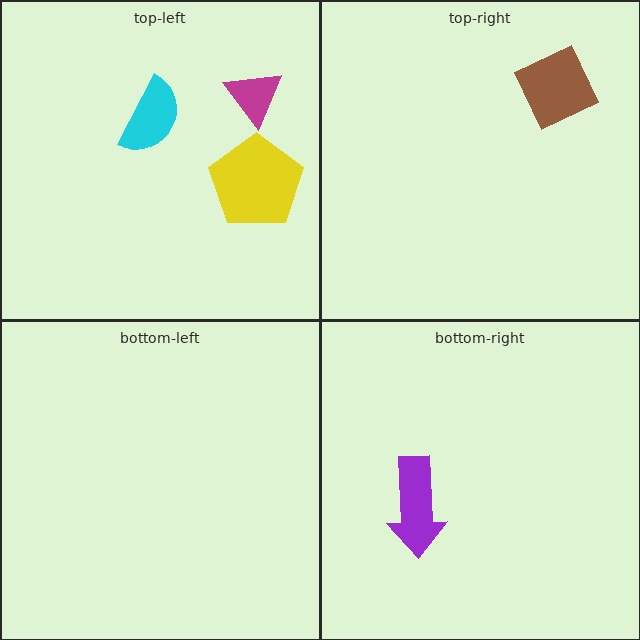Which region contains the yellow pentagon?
The top-left region.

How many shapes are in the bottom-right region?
1.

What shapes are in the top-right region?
The brown diamond.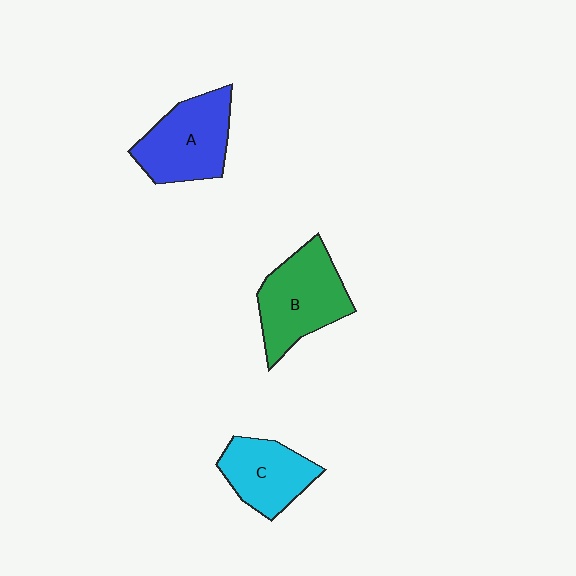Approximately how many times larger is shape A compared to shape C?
Approximately 1.2 times.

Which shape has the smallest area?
Shape C (cyan).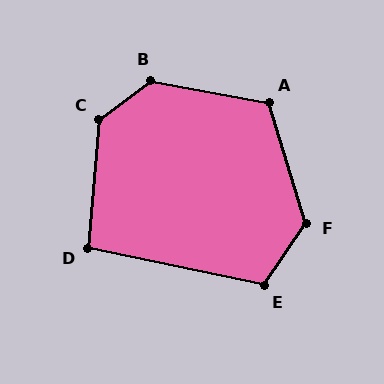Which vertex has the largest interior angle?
B, at approximately 133 degrees.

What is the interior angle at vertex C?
Approximately 131 degrees (obtuse).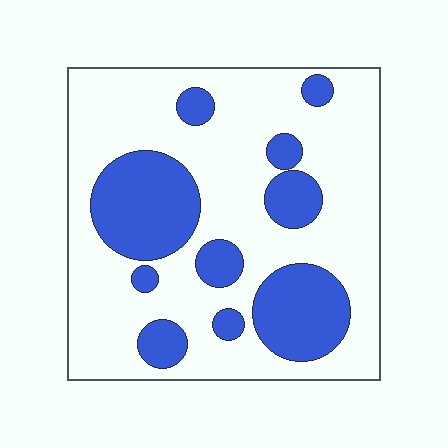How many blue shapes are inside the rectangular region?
10.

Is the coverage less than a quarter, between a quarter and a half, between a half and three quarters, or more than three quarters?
Between a quarter and a half.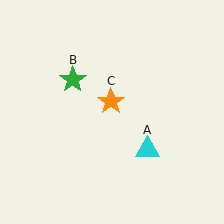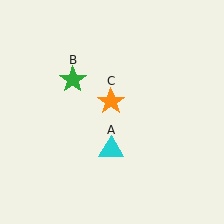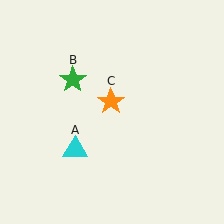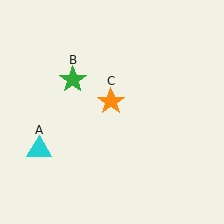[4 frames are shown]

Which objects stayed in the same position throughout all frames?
Green star (object B) and orange star (object C) remained stationary.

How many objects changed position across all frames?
1 object changed position: cyan triangle (object A).